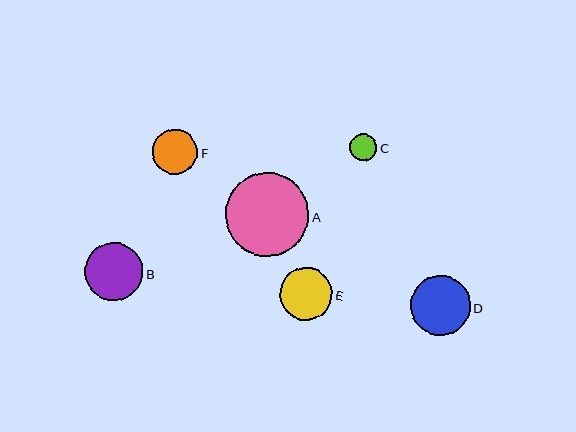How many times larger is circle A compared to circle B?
Circle A is approximately 1.4 times the size of circle B.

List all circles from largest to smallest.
From largest to smallest: A, D, B, E, F, C.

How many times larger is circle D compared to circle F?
Circle D is approximately 1.3 times the size of circle F.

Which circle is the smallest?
Circle C is the smallest with a size of approximately 27 pixels.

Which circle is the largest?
Circle A is the largest with a size of approximately 83 pixels.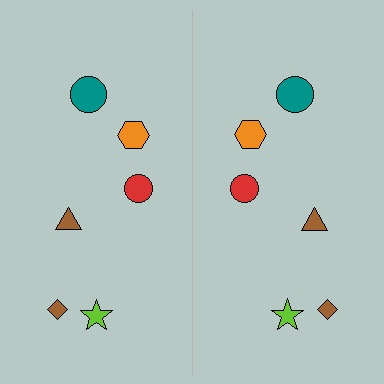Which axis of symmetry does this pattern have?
The pattern has a vertical axis of symmetry running through the center of the image.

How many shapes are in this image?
There are 12 shapes in this image.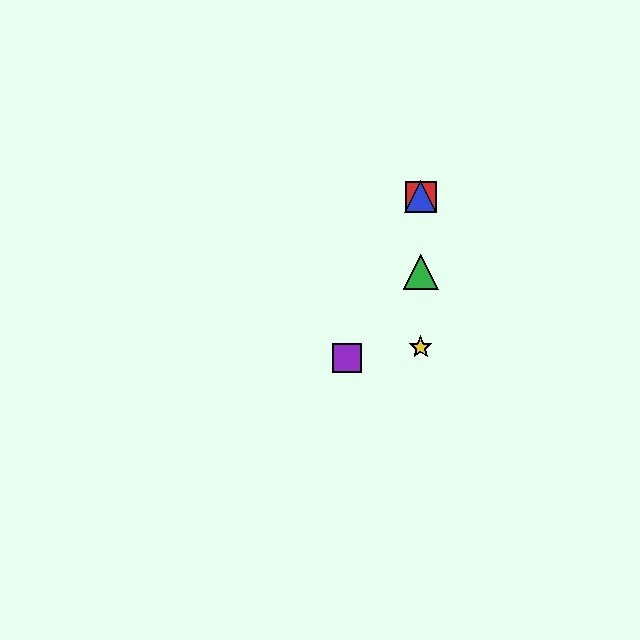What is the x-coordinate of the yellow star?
The yellow star is at x≈421.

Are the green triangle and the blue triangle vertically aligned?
Yes, both are at x≈421.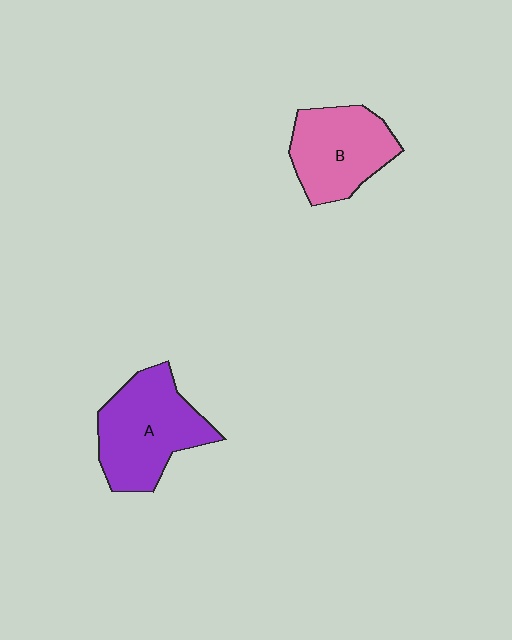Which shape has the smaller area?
Shape B (pink).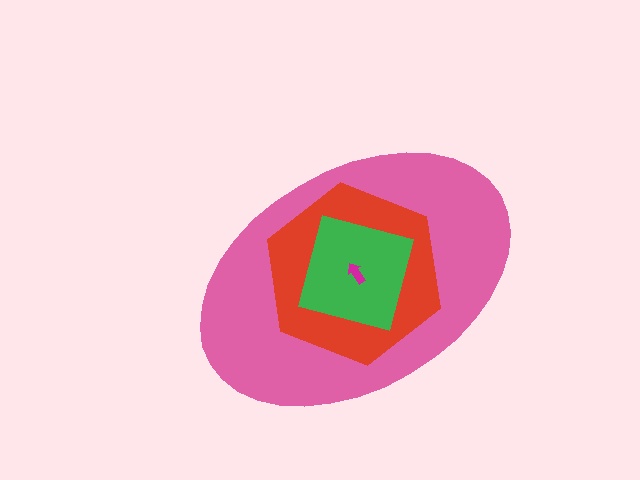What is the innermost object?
The magenta arrow.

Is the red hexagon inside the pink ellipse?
Yes.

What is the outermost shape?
The pink ellipse.